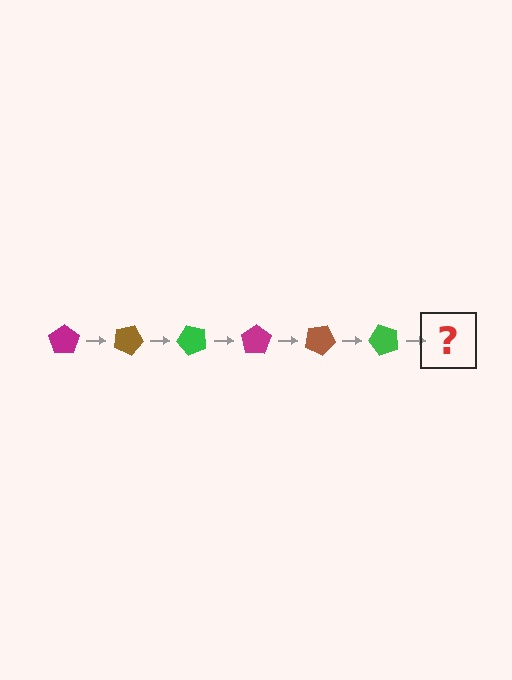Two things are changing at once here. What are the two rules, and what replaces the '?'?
The two rules are that it rotates 25 degrees each step and the color cycles through magenta, brown, and green. The '?' should be a magenta pentagon, rotated 150 degrees from the start.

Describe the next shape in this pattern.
It should be a magenta pentagon, rotated 150 degrees from the start.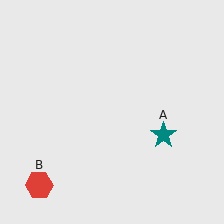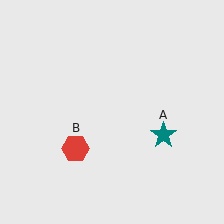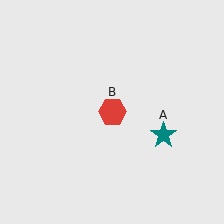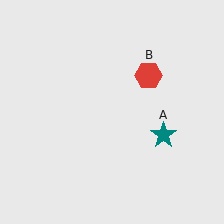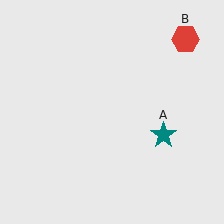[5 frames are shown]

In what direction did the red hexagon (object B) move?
The red hexagon (object B) moved up and to the right.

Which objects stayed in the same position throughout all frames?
Teal star (object A) remained stationary.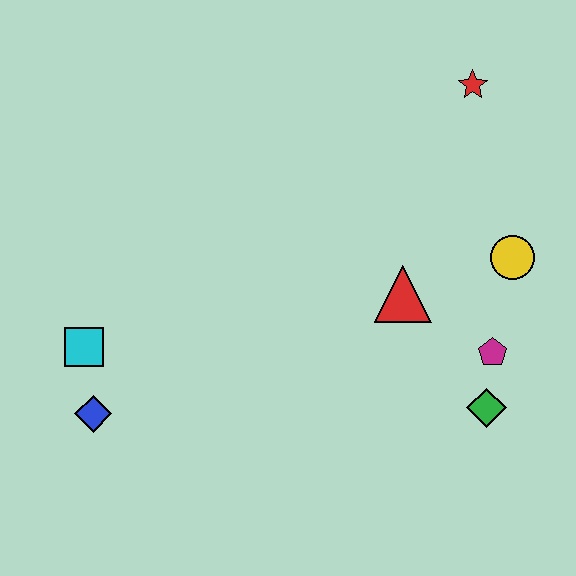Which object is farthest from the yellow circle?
The blue diamond is farthest from the yellow circle.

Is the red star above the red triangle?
Yes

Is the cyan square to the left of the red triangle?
Yes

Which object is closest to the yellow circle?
The magenta pentagon is closest to the yellow circle.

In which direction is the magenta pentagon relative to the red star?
The magenta pentagon is below the red star.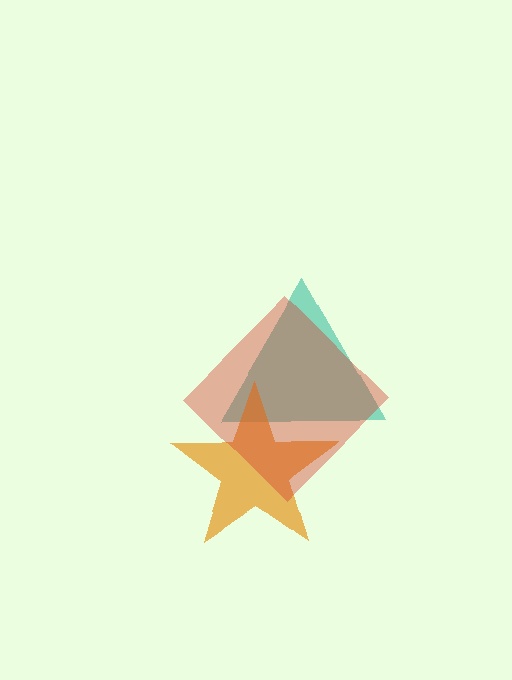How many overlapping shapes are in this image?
There are 3 overlapping shapes in the image.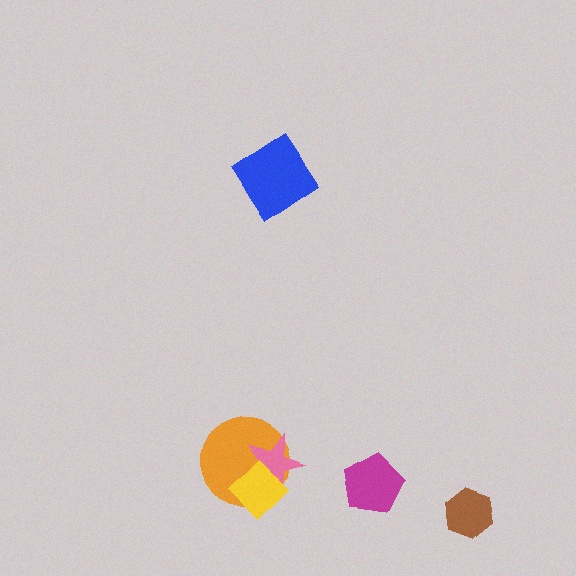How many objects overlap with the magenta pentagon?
0 objects overlap with the magenta pentagon.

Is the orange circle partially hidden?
Yes, it is partially covered by another shape.